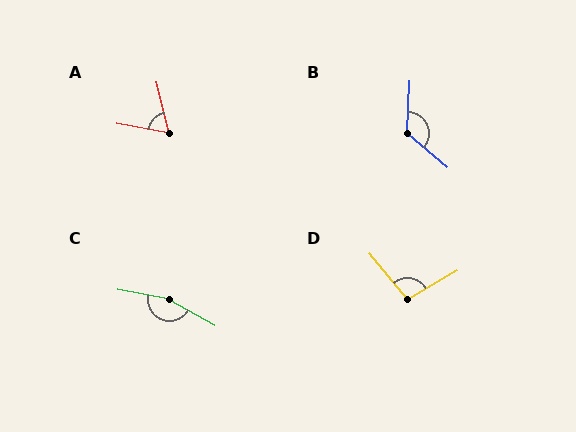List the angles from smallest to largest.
A (66°), D (99°), B (128°), C (162°).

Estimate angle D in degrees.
Approximately 99 degrees.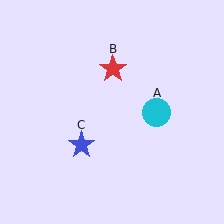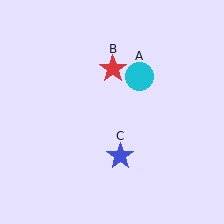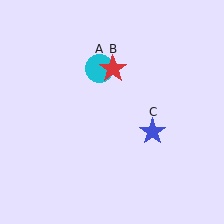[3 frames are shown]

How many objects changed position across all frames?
2 objects changed position: cyan circle (object A), blue star (object C).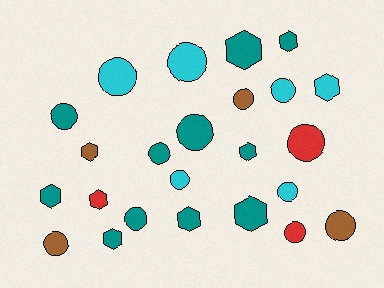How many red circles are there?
There are 2 red circles.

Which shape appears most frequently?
Circle, with 14 objects.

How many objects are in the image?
There are 24 objects.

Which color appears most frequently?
Teal, with 11 objects.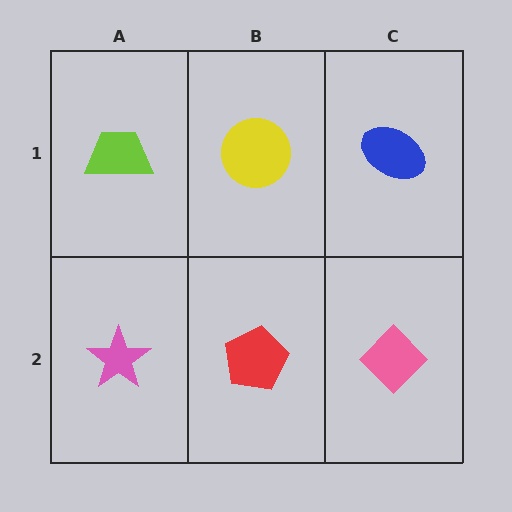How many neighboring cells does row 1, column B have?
3.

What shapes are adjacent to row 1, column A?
A pink star (row 2, column A), a yellow circle (row 1, column B).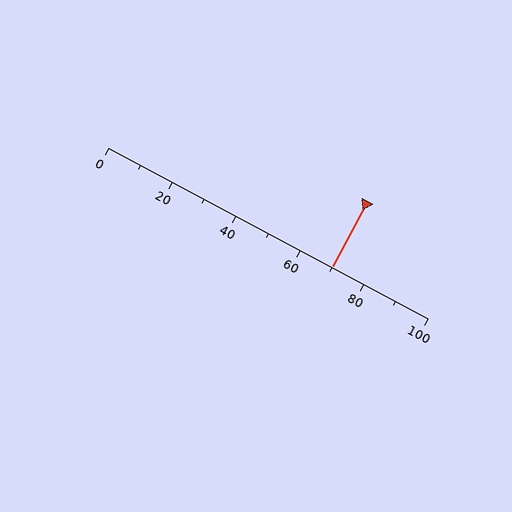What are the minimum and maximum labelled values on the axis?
The axis runs from 0 to 100.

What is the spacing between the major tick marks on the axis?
The major ticks are spaced 20 apart.